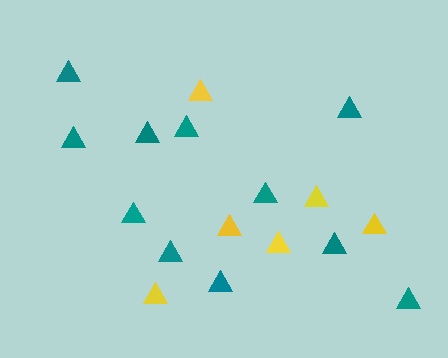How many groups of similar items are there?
There are 2 groups: one group of teal triangles (11) and one group of yellow triangles (6).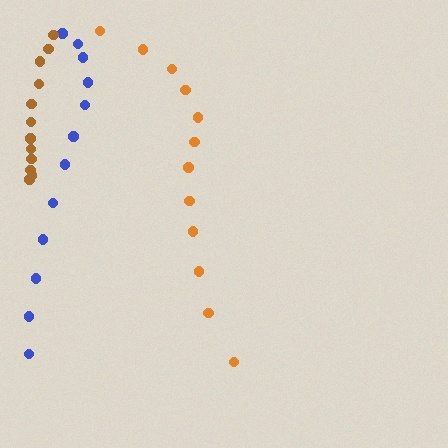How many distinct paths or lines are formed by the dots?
There are 3 distinct paths.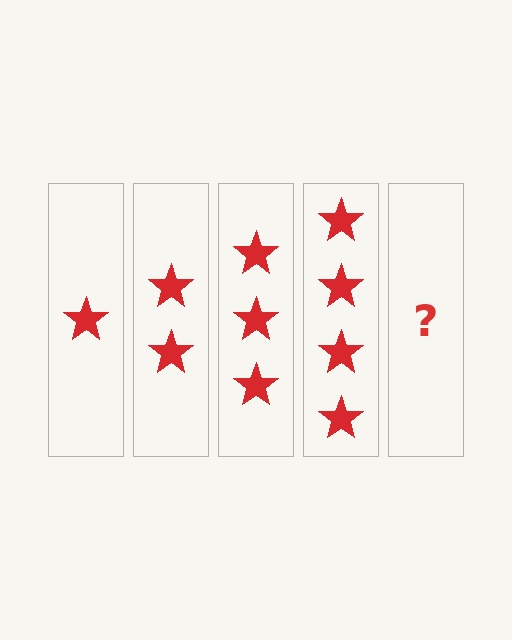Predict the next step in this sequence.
The next step is 5 stars.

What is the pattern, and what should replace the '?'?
The pattern is that each step adds one more star. The '?' should be 5 stars.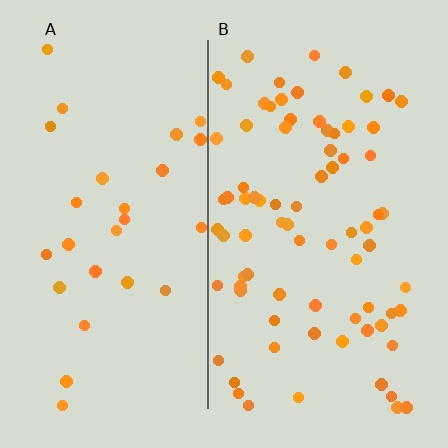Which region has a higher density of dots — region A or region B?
B (the right).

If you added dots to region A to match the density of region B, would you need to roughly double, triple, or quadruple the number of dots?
Approximately triple.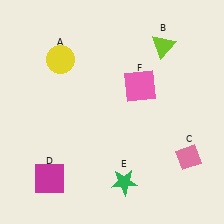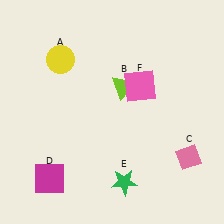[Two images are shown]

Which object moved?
The lime triangle (B) moved down.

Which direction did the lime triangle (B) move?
The lime triangle (B) moved down.